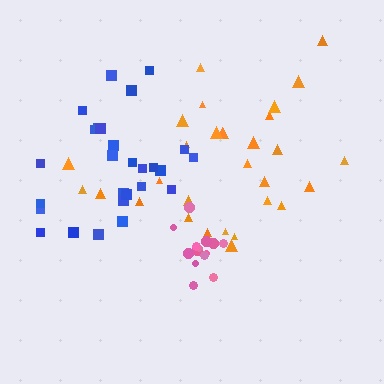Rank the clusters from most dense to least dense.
pink, blue, orange.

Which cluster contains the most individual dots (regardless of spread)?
Orange (30).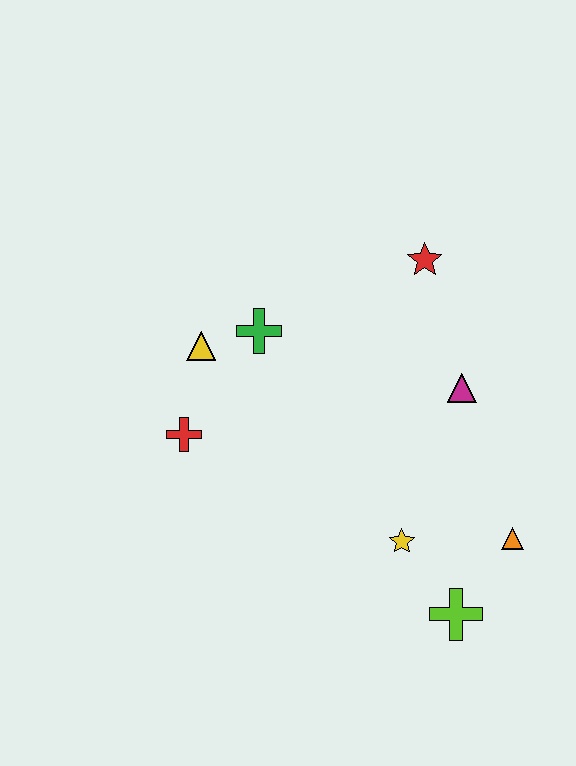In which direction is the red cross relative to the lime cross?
The red cross is to the left of the lime cross.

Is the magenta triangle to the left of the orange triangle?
Yes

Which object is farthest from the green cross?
The lime cross is farthest from the green cross.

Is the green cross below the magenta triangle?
No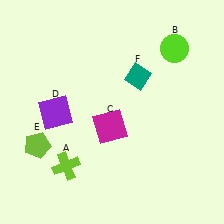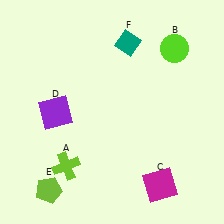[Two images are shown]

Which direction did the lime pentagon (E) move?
The lime pentagon (E) moved down.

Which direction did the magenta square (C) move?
The magenta square (C) moved down.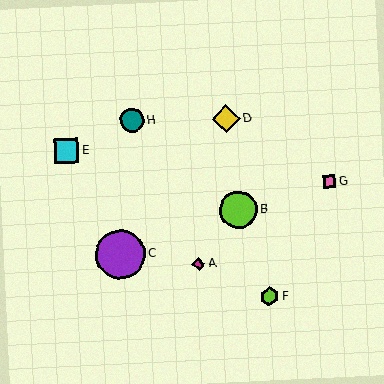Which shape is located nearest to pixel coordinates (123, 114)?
The teal circle (labeled H) at (132, 121) is nearest to that location.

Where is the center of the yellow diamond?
The center of the yellow diamond is at (226, 119).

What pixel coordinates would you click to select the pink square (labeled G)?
Click at (329, 181) to select the pink square G.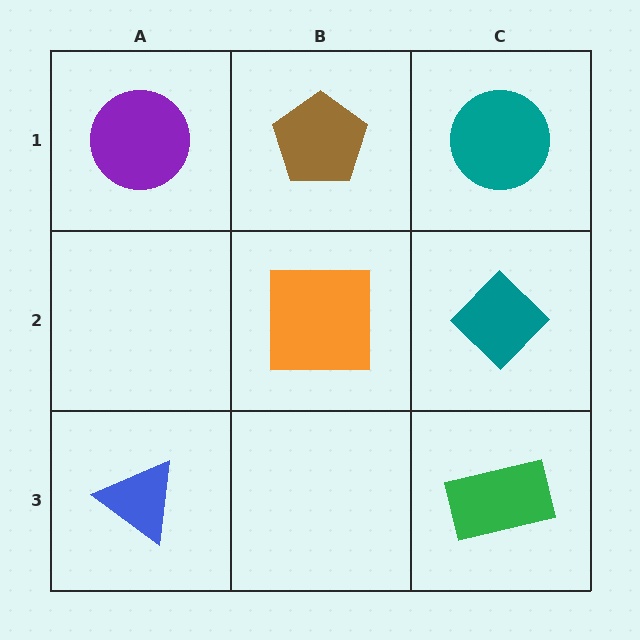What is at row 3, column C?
A green rectangle.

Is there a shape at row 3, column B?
No, that cell is empty.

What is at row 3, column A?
A blue triangle.